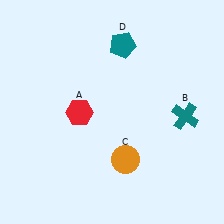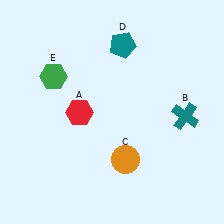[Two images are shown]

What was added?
A green hexagon (E) was added in Image 2.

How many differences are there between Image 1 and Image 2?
There is 1 difference between the two images.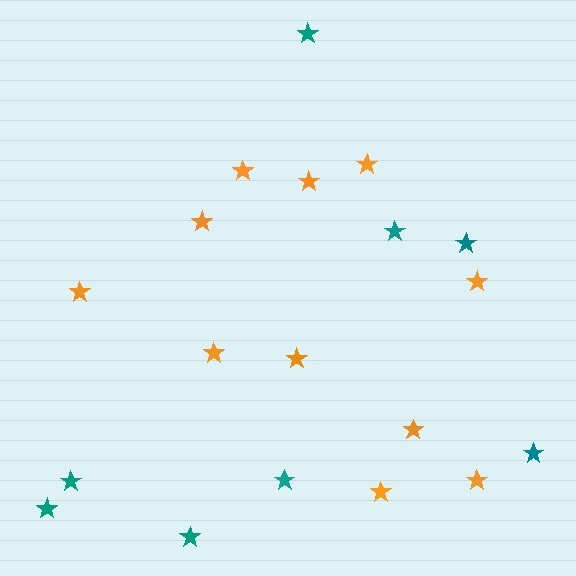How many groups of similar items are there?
There are 2 groups: one group of orange stars (11) and one group of teal stars (8).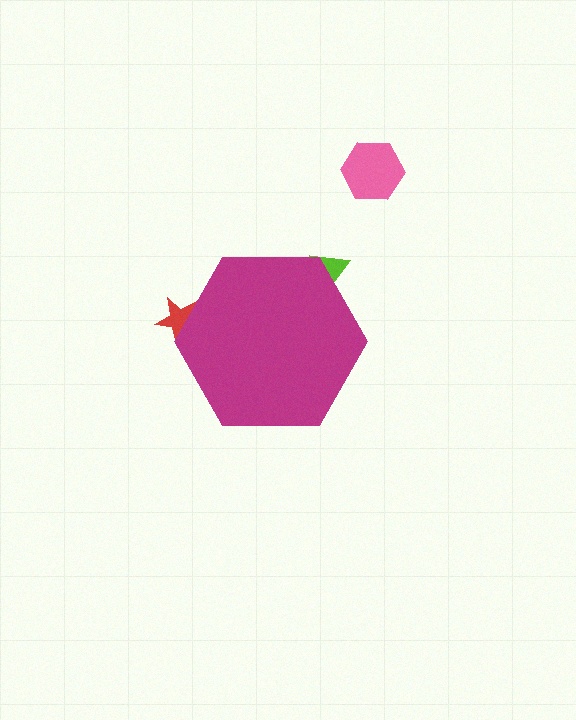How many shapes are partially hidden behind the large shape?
2 shapes are partially hidden.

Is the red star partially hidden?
Yes, the red star is partially hidden behind the magenta hexagon.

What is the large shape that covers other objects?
A magenta hexagon.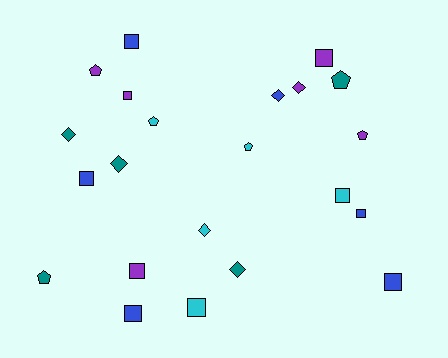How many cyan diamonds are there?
There is 1 cyan diamond.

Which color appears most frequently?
Blue, with 6 objects.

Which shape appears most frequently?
Square, with 10 objects.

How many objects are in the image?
There are 22 objects.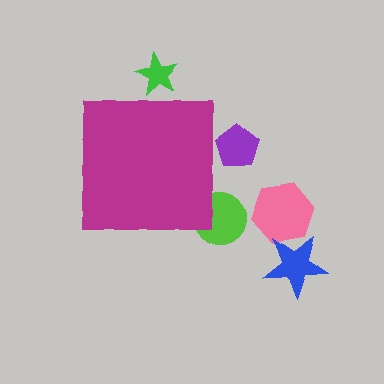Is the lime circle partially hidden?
Yes, the lime circle is partially hidden behind the magenta square.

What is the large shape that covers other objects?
A magenta square.